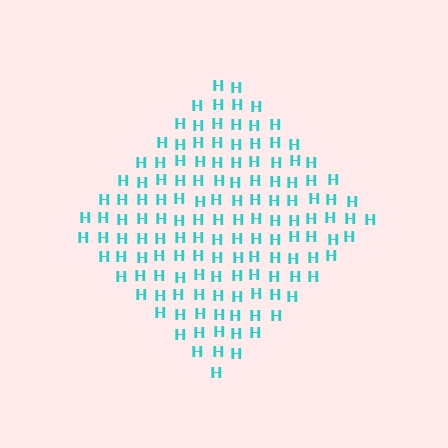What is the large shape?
The large shape is a diamond.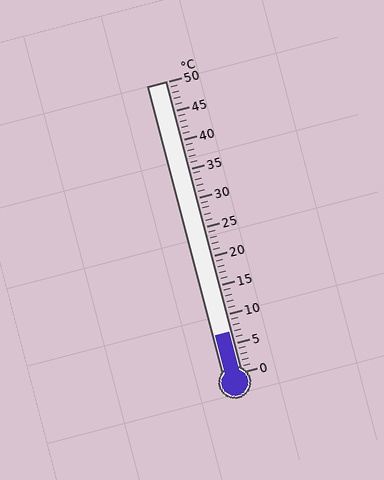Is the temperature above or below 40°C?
The temperature is below 40°C.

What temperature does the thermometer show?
The thermometer shows approximately 7°C.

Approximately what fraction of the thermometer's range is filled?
The thermometer is filled to approximately 15% of its range.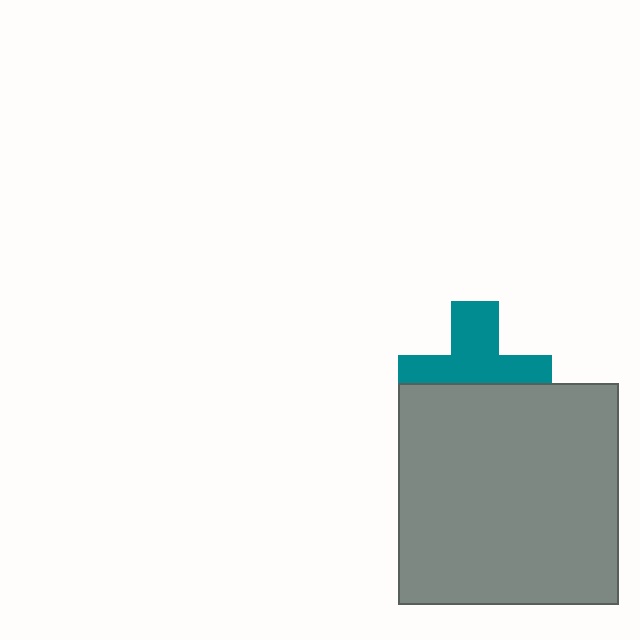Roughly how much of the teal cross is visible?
About half of it is visible (roughly 56%).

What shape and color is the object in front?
The object in front is a gray square.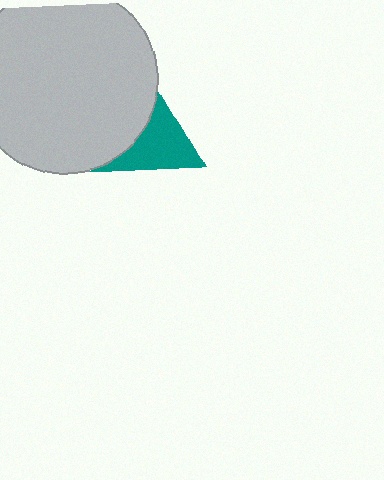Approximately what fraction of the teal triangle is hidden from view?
Roughly 41% of the teal triangle is hidden behind the light gray circle.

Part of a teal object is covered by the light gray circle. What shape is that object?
It is a triangle.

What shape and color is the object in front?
The object in front is a light gray circle.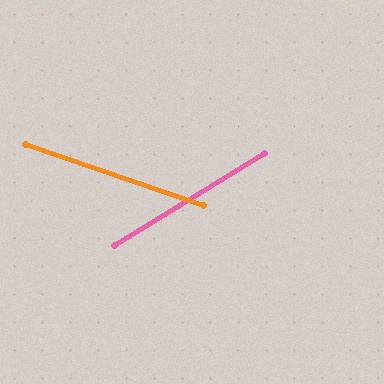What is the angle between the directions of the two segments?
Approximately 51 degrees.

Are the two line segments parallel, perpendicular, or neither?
Neither parallel nor perpendicular — they differ by about 51°.